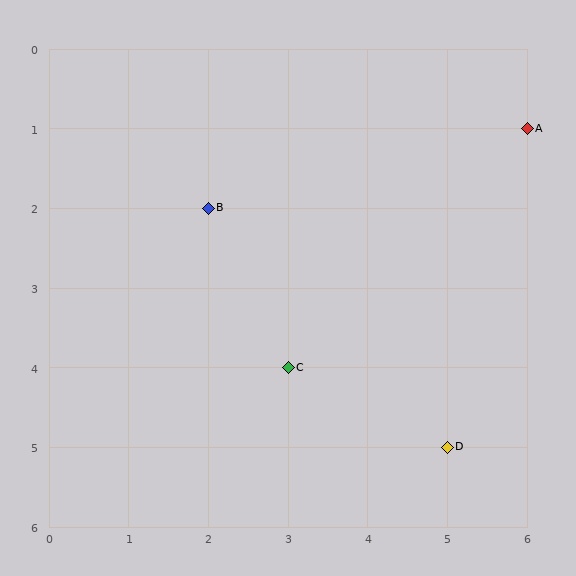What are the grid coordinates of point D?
Point D is at grid coordinates (5, 5).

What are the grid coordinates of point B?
Point B is at grid coordinates (2, 2).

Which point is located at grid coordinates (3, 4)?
Point C is at (3, 4).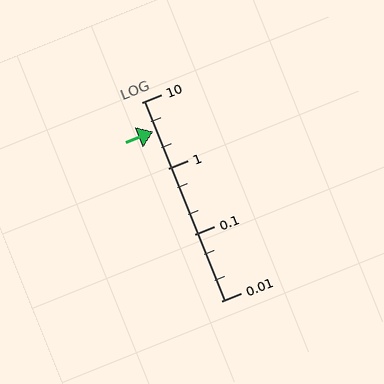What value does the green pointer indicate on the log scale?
The pointer indicates approximately 3.6.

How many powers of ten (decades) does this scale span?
The scale spans 3 decades, from 0.01 to 10.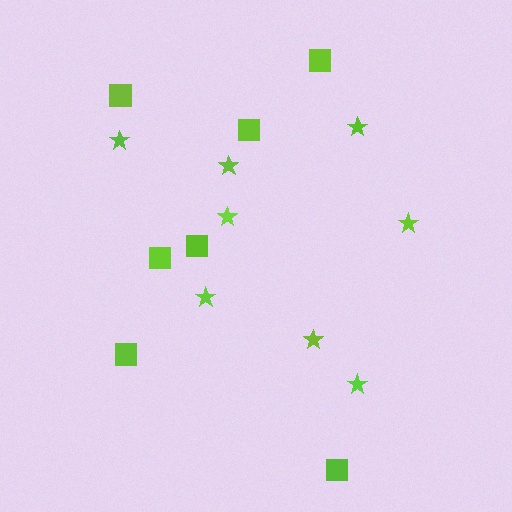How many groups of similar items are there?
There are 2 groups: one group of stars (8) and one group of squares (7).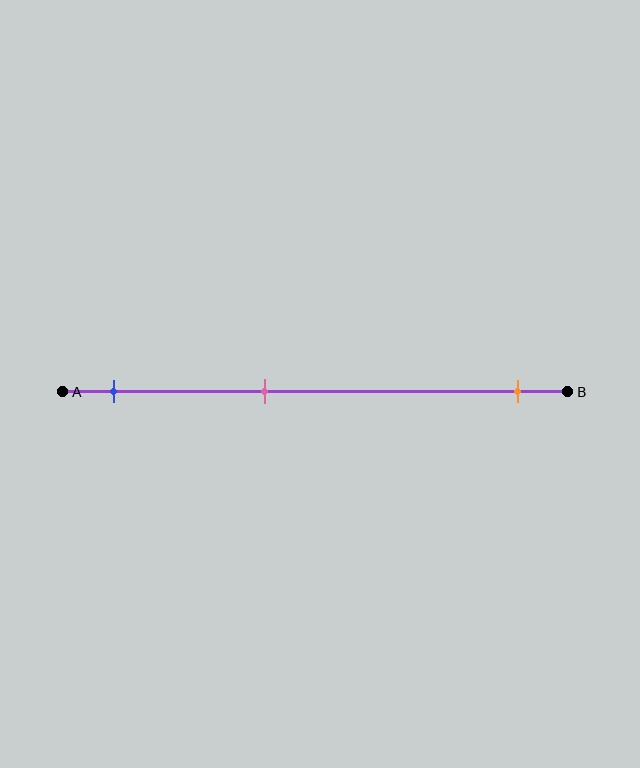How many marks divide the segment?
There are 3 marks dividing the segment.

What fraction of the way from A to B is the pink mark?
The pink mark is approximately 40% (0.4) of the way from A to B.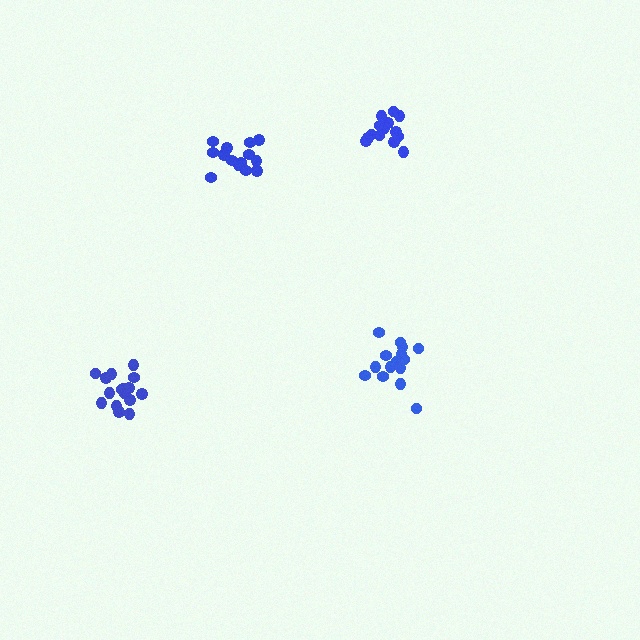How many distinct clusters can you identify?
There are 4 distinct clusters.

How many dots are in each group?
Group 1: 15 dots, Group 2: 14 dots, Group 3: 16 dots, Group 4: 14 dots (59 total).